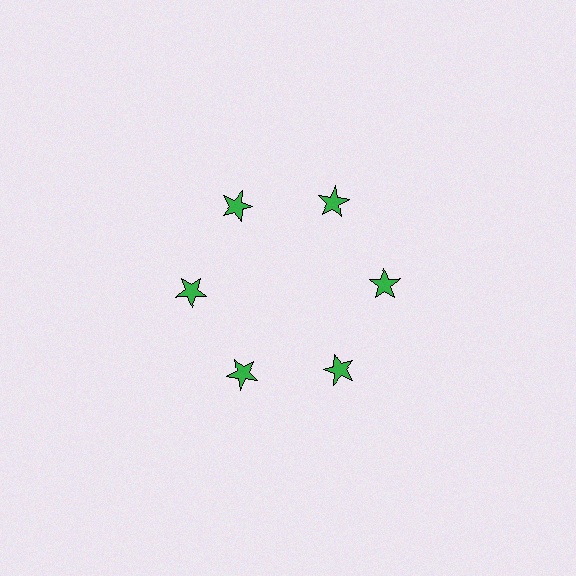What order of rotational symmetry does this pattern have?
This pattern has 6-fold rotational symmetry.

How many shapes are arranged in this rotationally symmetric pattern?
There are 6 shapes, arranged in 6 groups of 1.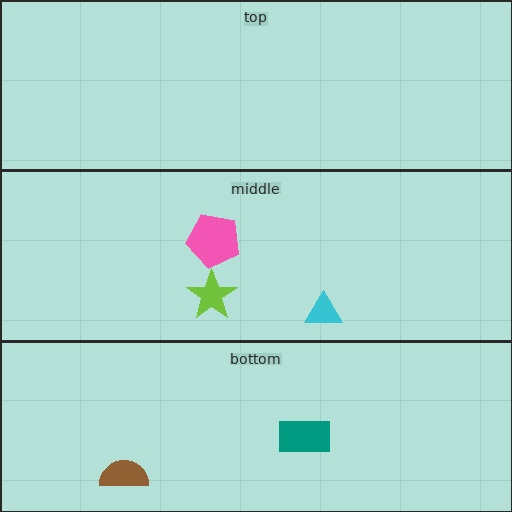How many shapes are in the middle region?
3.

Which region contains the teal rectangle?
The bottom region.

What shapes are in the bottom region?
The brown semicircle, the teal rectangle.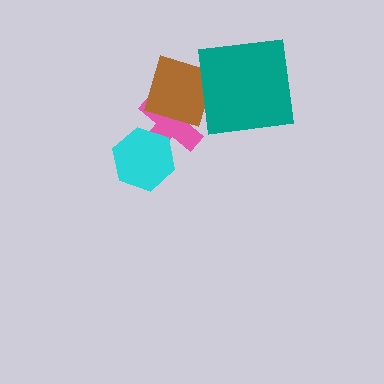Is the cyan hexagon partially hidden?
No, no other shape covers it.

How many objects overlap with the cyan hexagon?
1 object overlaps with the cyan hexagon.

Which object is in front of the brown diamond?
The teal square is in front of the brown diamond.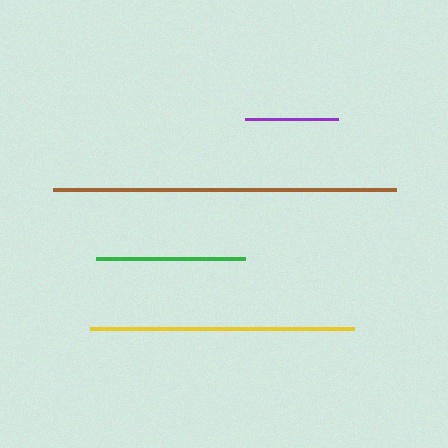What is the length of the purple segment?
The purple segment is approximately 93 pixels long.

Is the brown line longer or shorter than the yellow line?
The brown line is longer than the yellow line.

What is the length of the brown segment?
The brown segment is approximately 343 pixels long.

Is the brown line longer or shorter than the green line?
The brown line is longer than the green line.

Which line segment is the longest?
The brown line is the longest at approximately 343 pixels.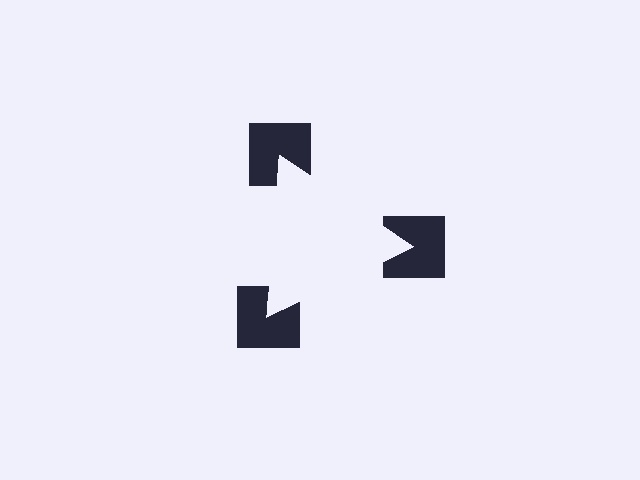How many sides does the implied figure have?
3 sides.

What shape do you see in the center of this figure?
An illusory triangle — its edges are inferred from the aligned wedge cuts in the notched squares, not physically drawn.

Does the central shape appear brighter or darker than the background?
It typically appears slightly brighter than the background, even though no actual brightness change is drawn.